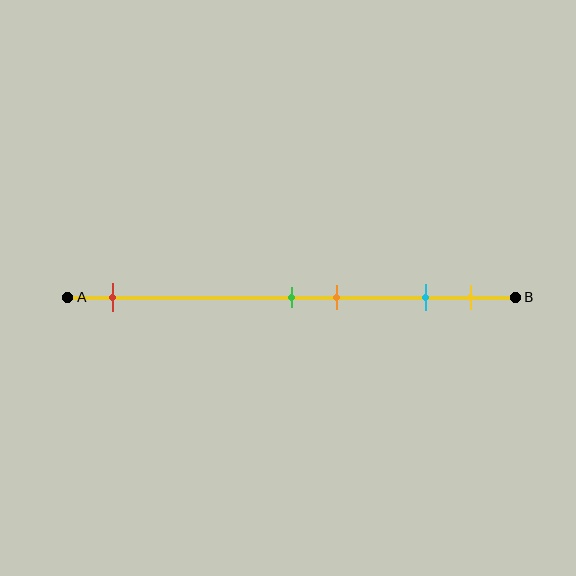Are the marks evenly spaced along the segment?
No, the marks are not evenly spaced.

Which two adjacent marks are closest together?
The green and orange marks are the closest adjacent pair.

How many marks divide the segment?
There are 5 marks dividing the segment.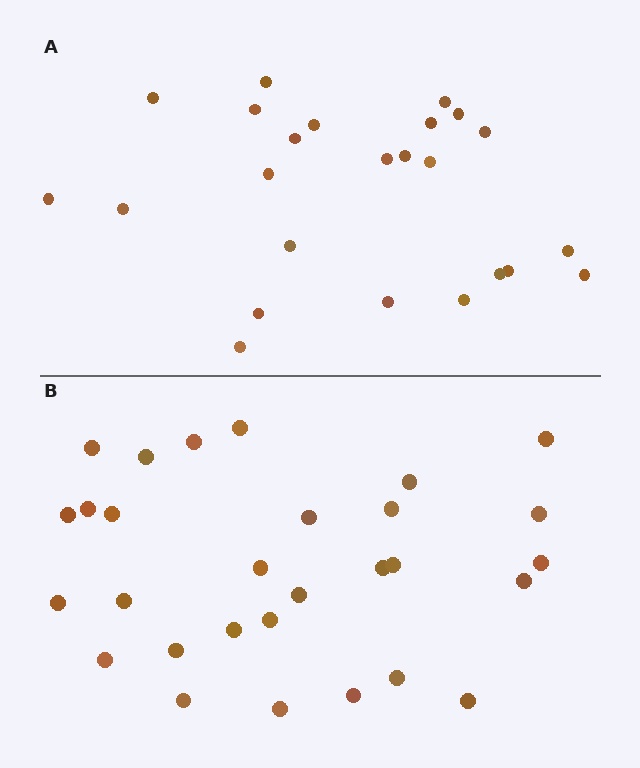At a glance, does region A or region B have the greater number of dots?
Region B (the bottom region) has more dots.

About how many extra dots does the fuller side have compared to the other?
Region B has about 5 more dots than region A.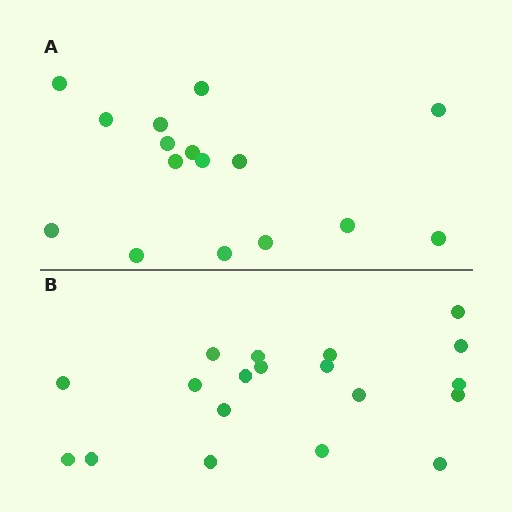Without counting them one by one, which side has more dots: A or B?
Region B (the bottom region) has more dots.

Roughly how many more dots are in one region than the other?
Region B has just a few more — roughly 2 or 3 more dots than region A.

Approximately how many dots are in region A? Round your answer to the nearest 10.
About 20 dots. (The exact count is 16, which rounds to 20.)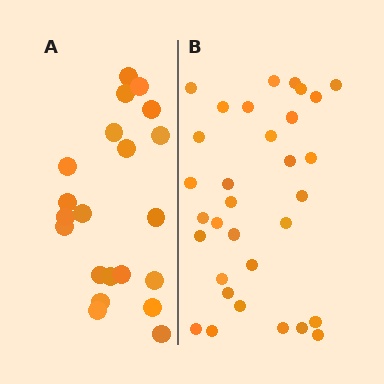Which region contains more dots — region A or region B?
Region B (the right region) has more dots.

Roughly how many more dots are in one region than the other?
Region B has roughly 12 or so more dots than region A.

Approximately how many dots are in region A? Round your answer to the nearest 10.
About 20 dots. (The exact count is 21, which rounds to 20.)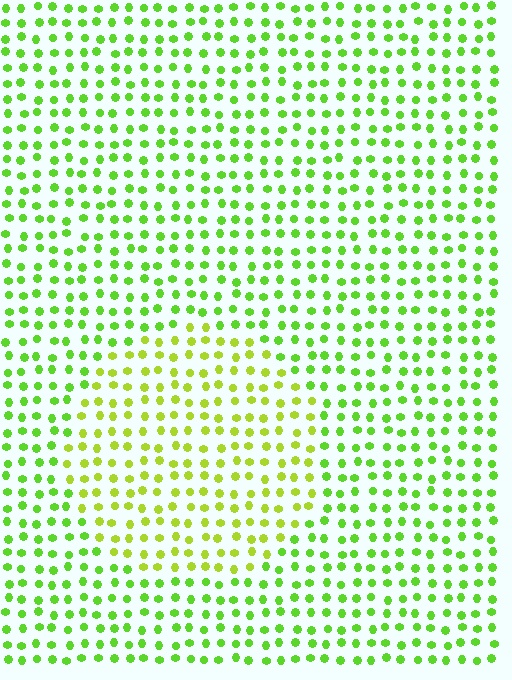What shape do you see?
I see a circle.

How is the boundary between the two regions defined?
The boundary is defined purely by a slight shift in hue (about 27 degrees). Spacing, size, and orientation are identical on both sides.